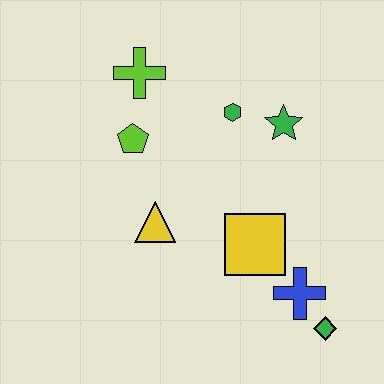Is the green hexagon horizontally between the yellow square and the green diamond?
No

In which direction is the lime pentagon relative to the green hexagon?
The lime pentagon is to the left of the green hexagon.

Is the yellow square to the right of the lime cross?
Yes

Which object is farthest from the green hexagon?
The green diamond is farthest from the green hexagon.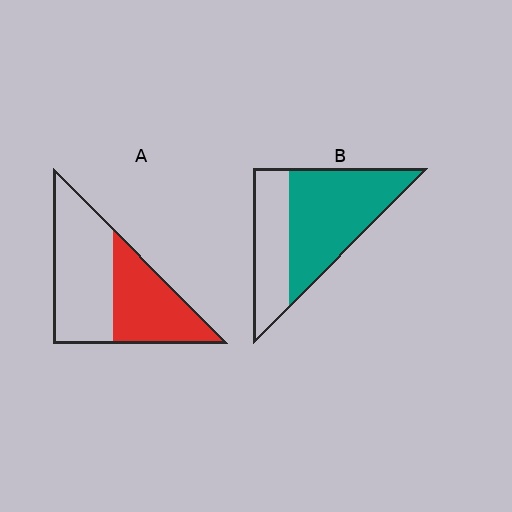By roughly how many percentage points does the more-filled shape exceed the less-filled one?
By roughly 20 percentage points (B over A).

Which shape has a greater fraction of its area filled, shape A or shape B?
Shape B.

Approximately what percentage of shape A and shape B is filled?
A is approximately 45% and B is approximately 65%.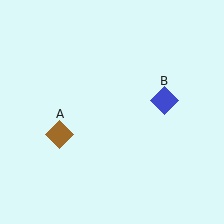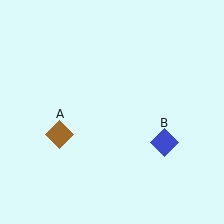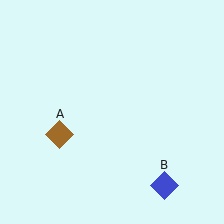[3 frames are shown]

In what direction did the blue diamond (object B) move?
The blue diamond (object B) moved down.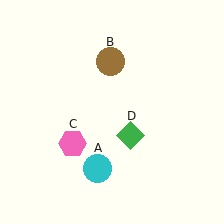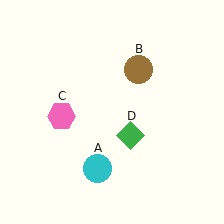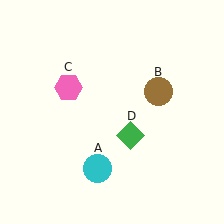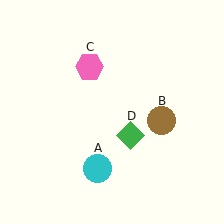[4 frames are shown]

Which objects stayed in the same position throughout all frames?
Cyan circle (object A) and green diamond (object D) remained stationary.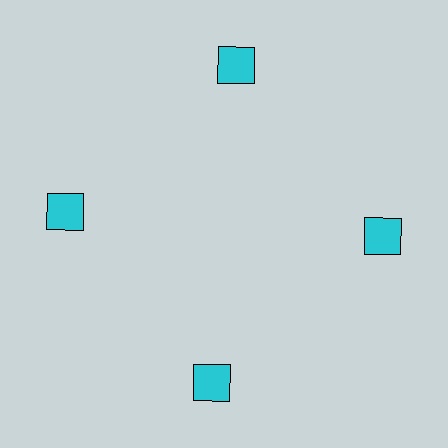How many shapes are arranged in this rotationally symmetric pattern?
There are 4 shapes, arranged in 4 groups of 1.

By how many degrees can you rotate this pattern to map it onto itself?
The pattern maps onto itself every 90 degrees of rotation.